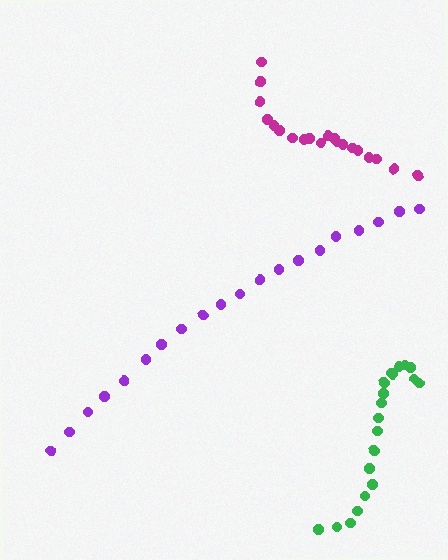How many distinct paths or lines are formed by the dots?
There are 3 distinct paths.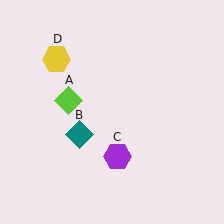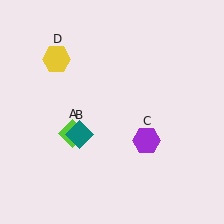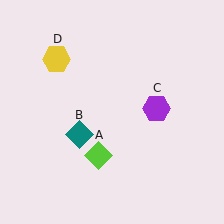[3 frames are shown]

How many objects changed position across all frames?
2 objects changed position: lime diamond (object A), purple hexagon (object C).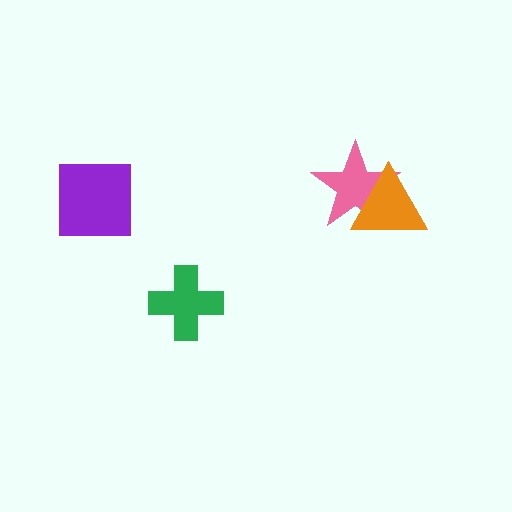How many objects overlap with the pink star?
1 object overlaps with the pink star.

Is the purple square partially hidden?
No, no other shape covers it.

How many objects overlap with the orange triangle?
1 object overlaps with the orange triangle.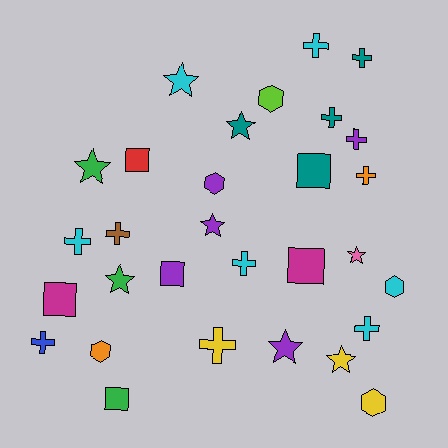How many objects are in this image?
There are 30 objects.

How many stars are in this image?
There are 8 stars.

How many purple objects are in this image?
There are 5 purple objects.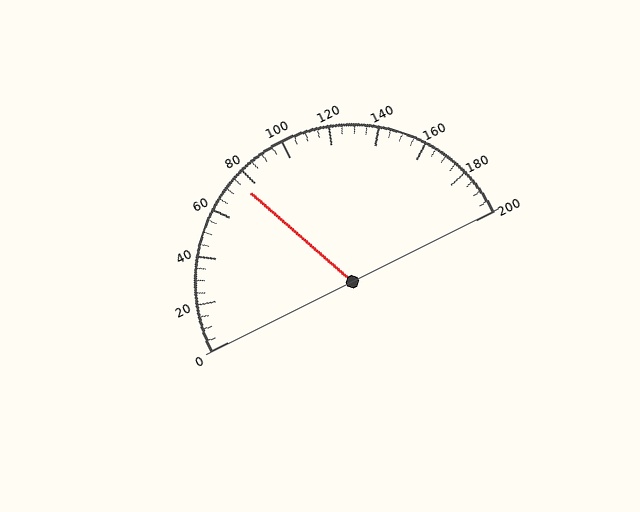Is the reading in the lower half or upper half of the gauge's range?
The reading is in the lower half of the range (0 to 200).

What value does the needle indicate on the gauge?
The needle indicates approximately 75.